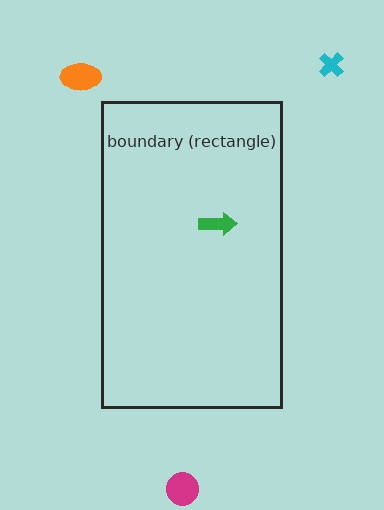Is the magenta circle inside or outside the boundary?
Outside.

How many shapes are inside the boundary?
1 inside, 3 outside.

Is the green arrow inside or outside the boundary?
Inside.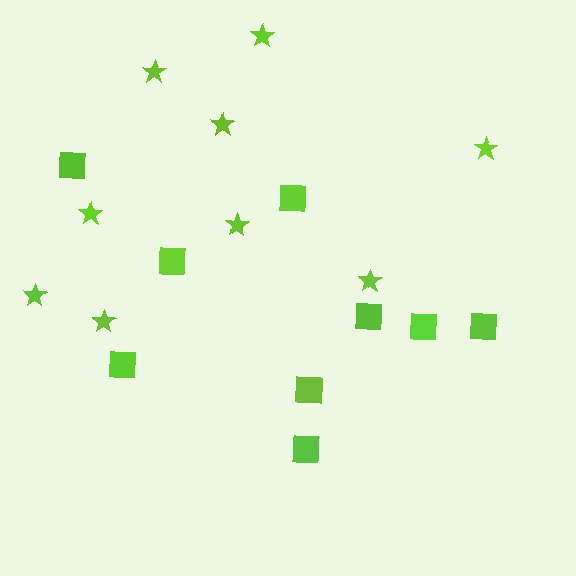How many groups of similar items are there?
There are 2 groups: one group of stars (9) and one group of squares (9).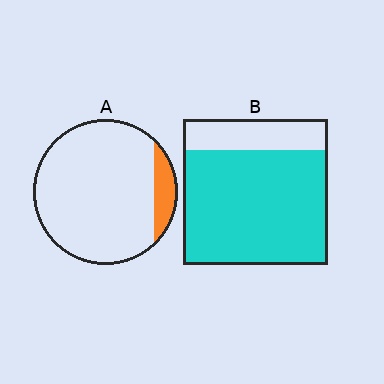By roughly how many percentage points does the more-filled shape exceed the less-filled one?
By roughly 70 percentage points (B over A).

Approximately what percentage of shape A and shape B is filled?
A is approximately 10% and B is approximately 80%.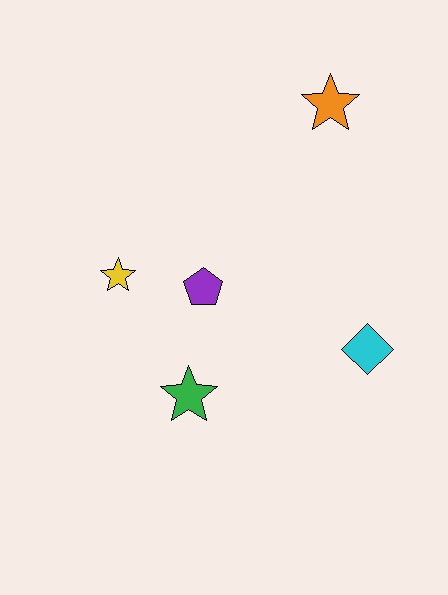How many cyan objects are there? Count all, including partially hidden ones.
There is 1 cyan object.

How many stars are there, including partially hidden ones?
There are 3 stars.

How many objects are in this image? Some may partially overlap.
There are 5 objects.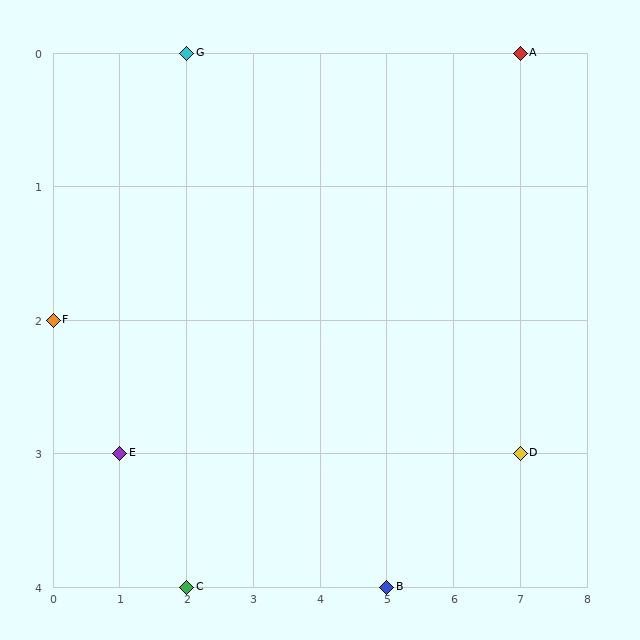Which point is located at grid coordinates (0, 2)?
Point F is at (0, 2).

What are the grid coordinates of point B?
Point B is at grid coordinates (5, 4).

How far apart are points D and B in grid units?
Points D and B are 2 columns and 1 row apart (about 2.2 grid units diagonally).